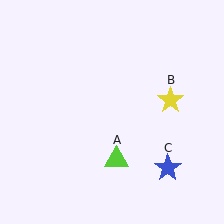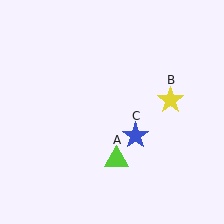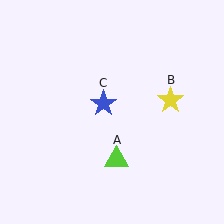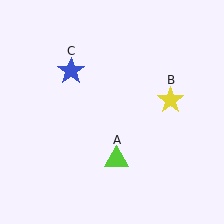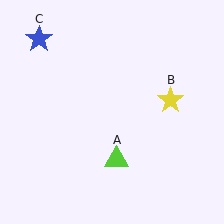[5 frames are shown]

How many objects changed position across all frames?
1 object changed position: blue star (object C).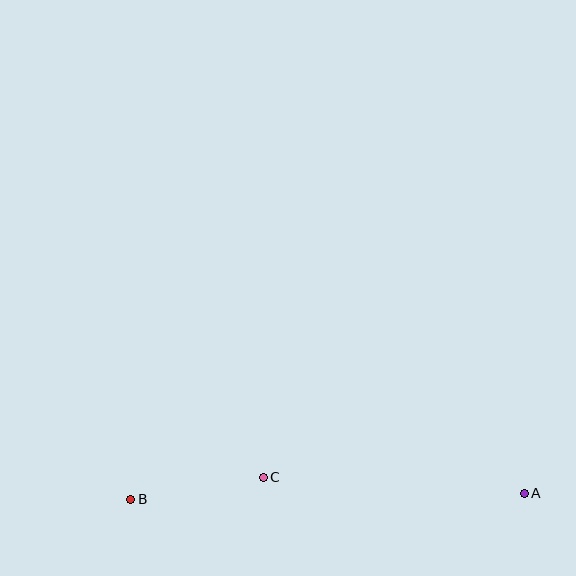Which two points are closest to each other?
Points B and C are closest to each other.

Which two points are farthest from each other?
Points A and B are farthest from each other.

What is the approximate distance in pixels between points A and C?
The distance between A and C is approximately 261 pixels.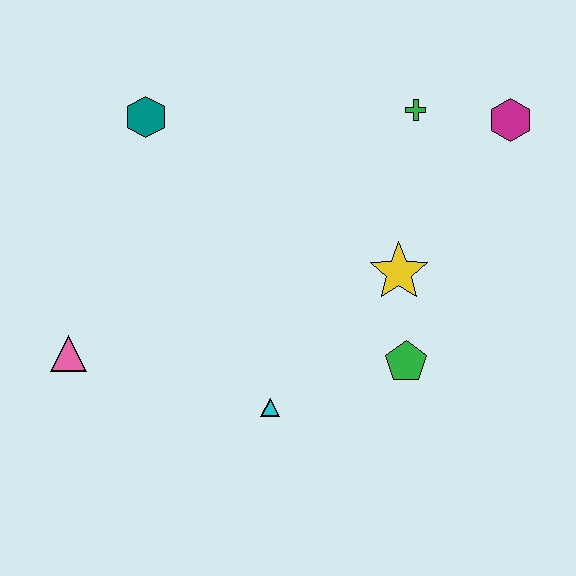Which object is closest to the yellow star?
The green pentagon is closest to the yellow star.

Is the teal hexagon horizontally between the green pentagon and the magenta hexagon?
No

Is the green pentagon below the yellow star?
Yes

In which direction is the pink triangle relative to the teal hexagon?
The pink triangle is below the teal hexagon.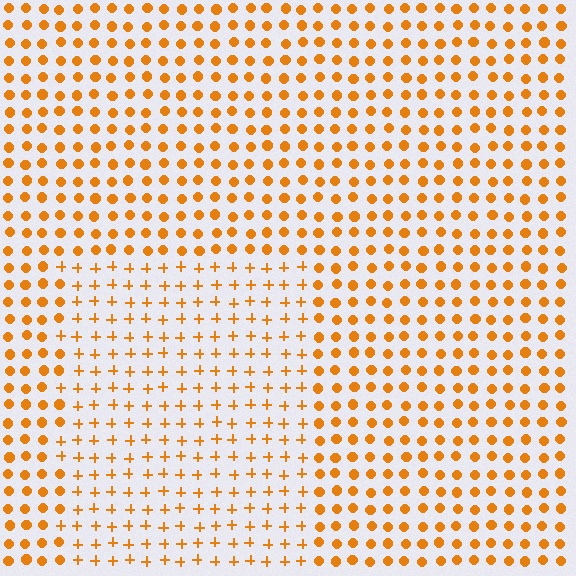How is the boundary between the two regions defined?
The boundary is defined by a change in element shape: plus signs inside vs. circles outside. All elements share the same color and spacing.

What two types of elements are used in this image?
The image uses plus signs inside the rectangle region and circles outside it.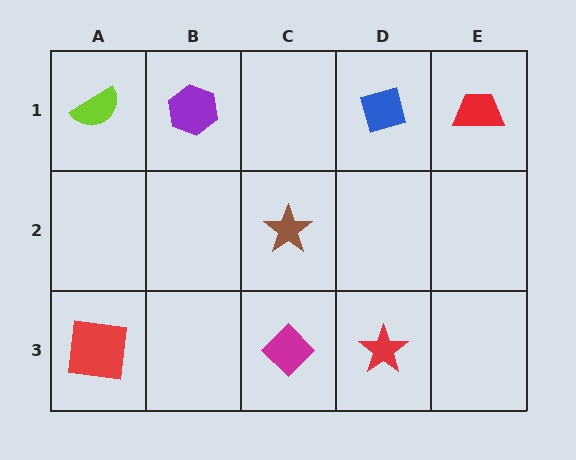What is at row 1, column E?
A red trapezoid.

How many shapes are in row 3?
3 shapes.